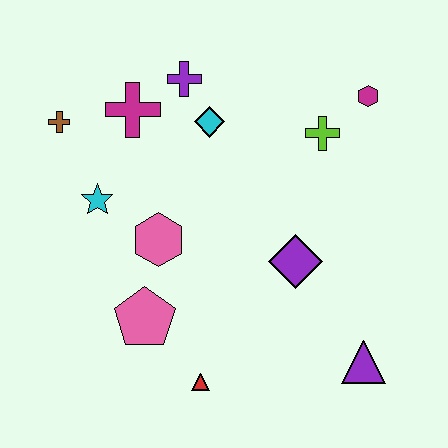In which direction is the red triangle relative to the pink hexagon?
The red triangle is below the pink hexagon.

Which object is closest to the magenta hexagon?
The lime cross is closest to the magenta hexagon.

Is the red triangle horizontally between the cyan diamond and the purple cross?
Yes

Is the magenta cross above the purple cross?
No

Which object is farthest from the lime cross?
The red triangle is farthest from the lime cross.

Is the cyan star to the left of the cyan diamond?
Yes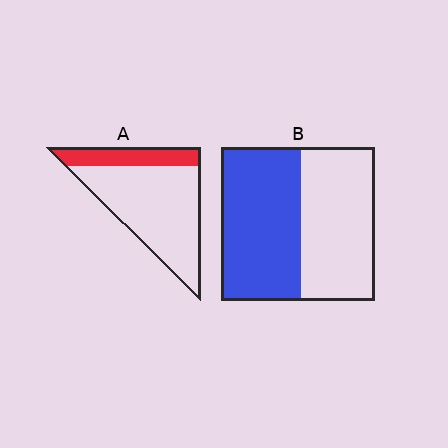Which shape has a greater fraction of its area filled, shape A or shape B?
Shape B.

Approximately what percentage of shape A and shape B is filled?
A is approximately 25% and B is approximately 50%.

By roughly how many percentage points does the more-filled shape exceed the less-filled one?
By roughly 30 percentage points (B over A).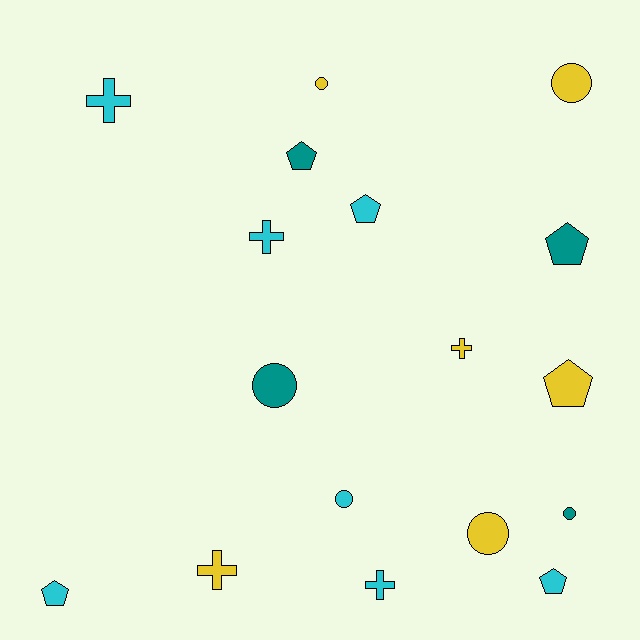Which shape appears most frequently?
Pentagon, with 6 objects.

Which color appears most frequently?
Cyan, with 7 objects.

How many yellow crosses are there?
There are 2 yellow crosses.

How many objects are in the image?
There are 17 objects.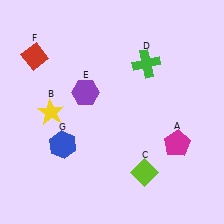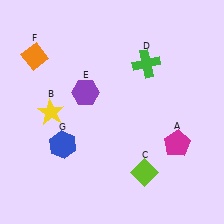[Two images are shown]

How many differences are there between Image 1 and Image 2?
There is 1 difference between the two images.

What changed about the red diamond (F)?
In Image 1, F is red. In Image 2, it changed to orange.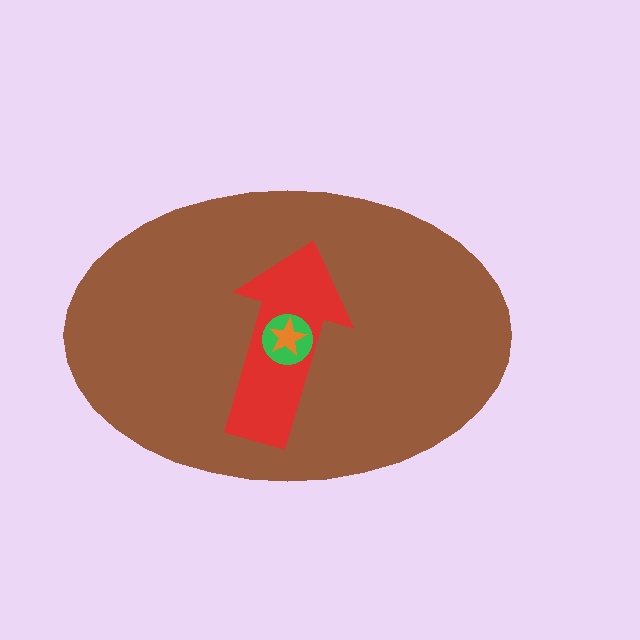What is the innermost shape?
The orange star.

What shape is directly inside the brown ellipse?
The red arrow.